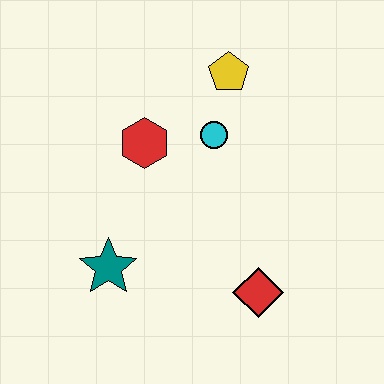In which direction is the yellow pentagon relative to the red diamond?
The yellow pentagon is above the red diamond.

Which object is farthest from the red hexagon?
The red diamond is farthest from the red hexagon.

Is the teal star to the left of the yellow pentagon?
Yes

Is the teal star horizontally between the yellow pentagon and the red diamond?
No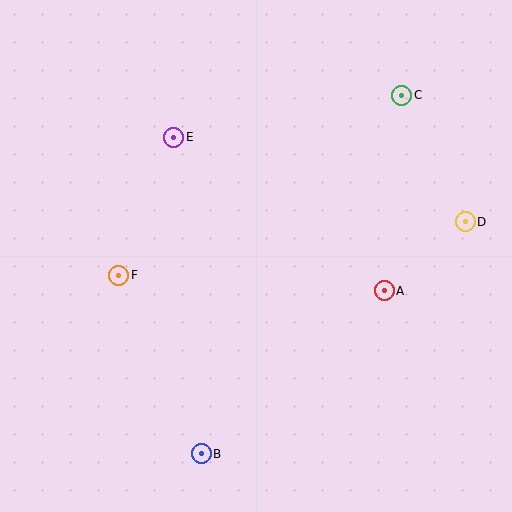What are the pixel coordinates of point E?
Point E is at (174, 137).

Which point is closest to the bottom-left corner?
Point B is closest to the bottom-left corner.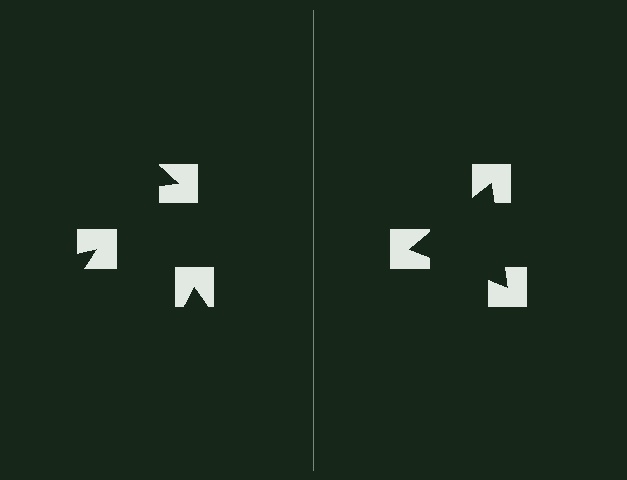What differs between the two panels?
The notched squares are positioned identically on both sides; only the wedge orientations differ. On the right they align to a triangle; on the left they are misaligned.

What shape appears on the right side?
An illusory triangle.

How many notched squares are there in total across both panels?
6 — 3 on each side.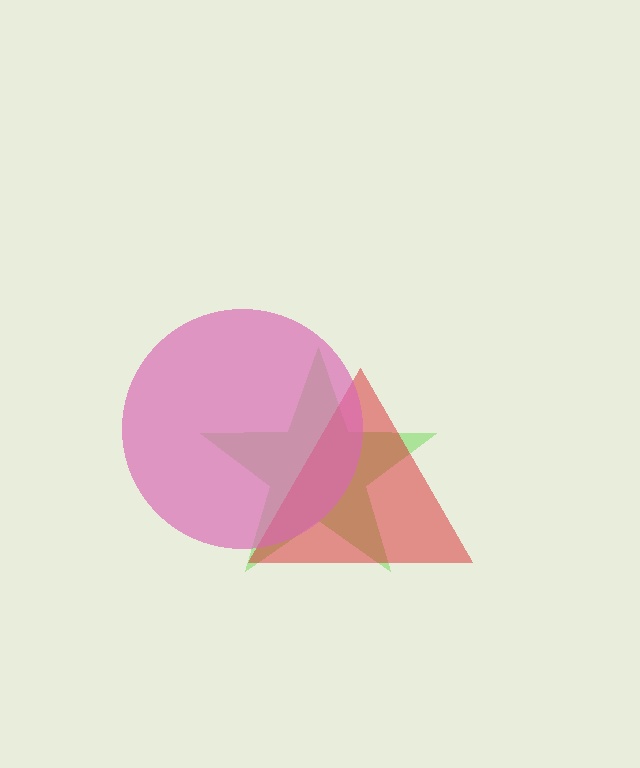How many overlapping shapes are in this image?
There are 3 overlapping shapes in the image.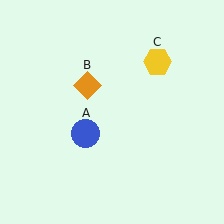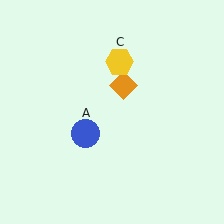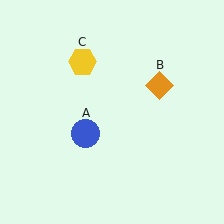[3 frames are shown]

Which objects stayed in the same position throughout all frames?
Blue circle (object A) remained stationary.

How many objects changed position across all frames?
2 objects changed position: orange diamond (object B), yellow hexagon (object C).